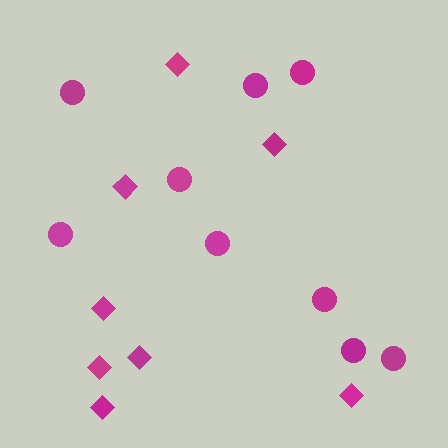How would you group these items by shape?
There are 2 groups: one group of circles (9) and one group of diamonds (8).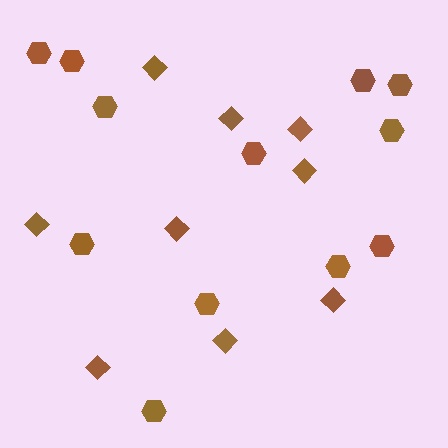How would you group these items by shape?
There are 2 groups: one group of hexagons (12) and one group of diamonds (9).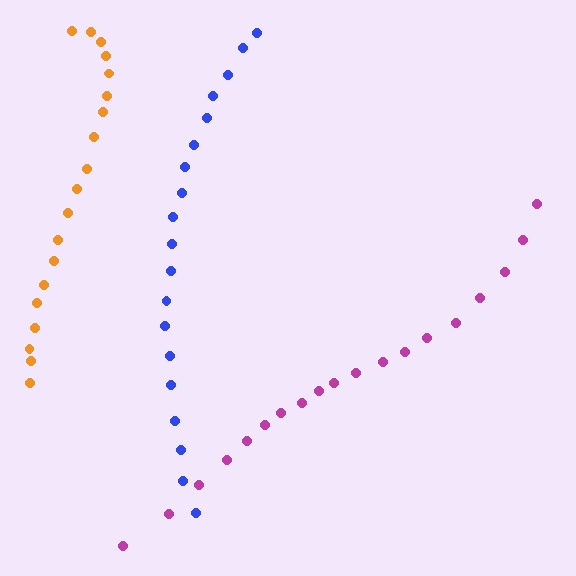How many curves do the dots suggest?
There are 3 distinct paths.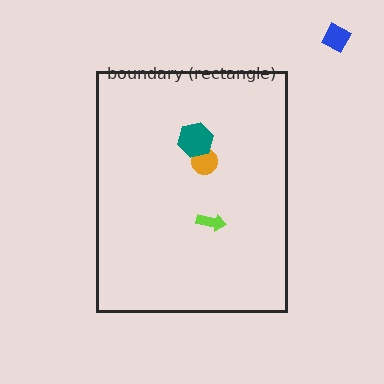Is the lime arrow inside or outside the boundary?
Inside.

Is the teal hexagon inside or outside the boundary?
Inside.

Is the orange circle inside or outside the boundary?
Inside.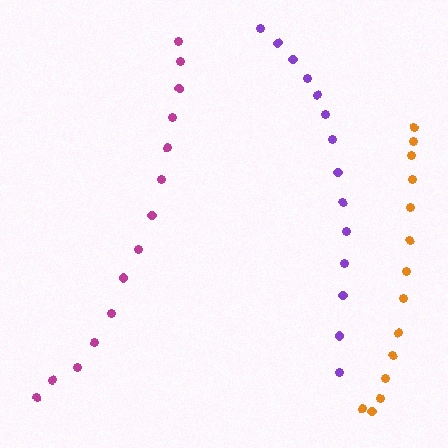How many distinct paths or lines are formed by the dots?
There are 3 distinct paths.